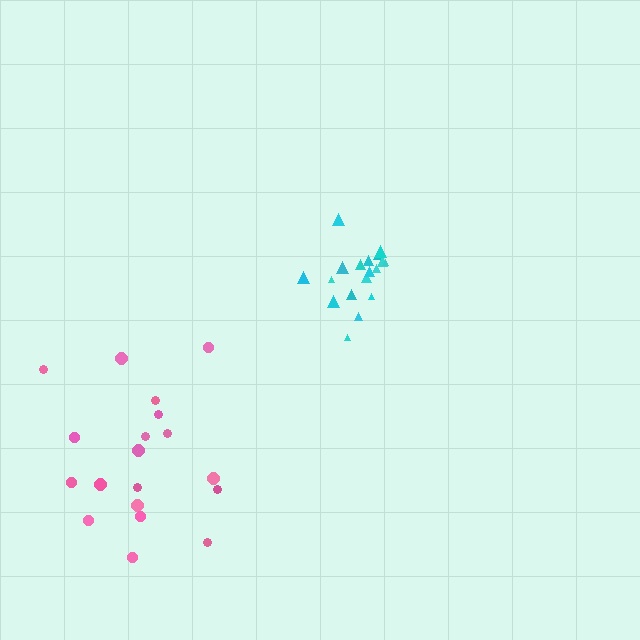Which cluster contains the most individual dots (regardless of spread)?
Pink (19).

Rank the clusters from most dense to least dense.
cyan, pink.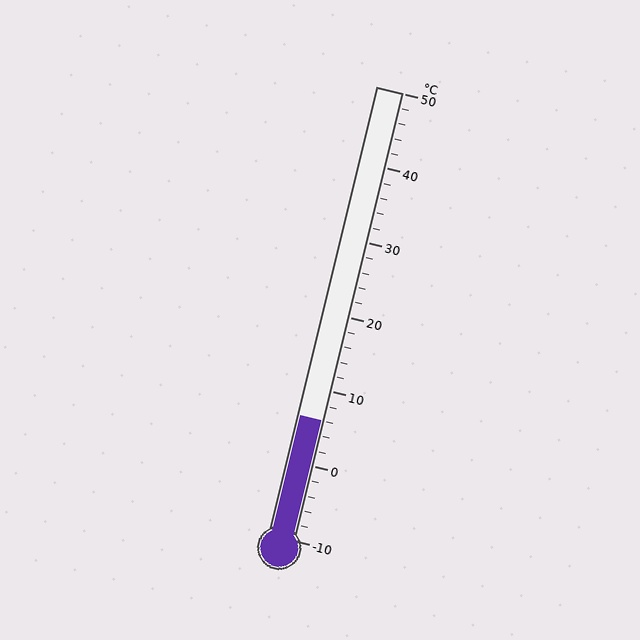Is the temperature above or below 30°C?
The temperature is below 30°C.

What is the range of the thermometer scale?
The thermometer scale ranges from -10°C to 50°C.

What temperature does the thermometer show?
The thermometer shows approximately 6°C.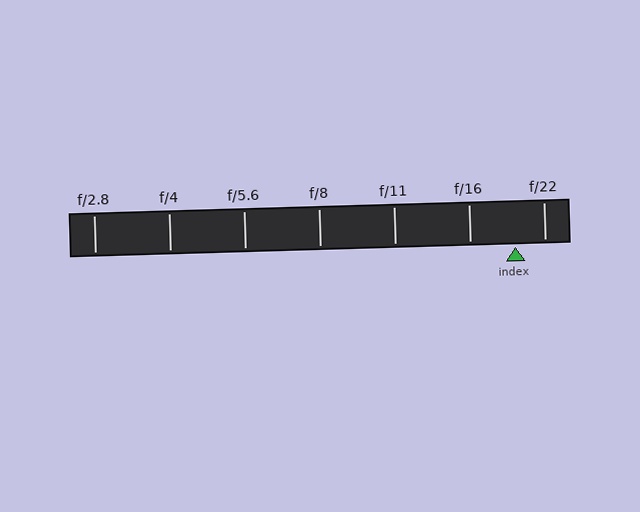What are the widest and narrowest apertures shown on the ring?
The widest aperture shown is f/2.8 and the narrowest is f/22.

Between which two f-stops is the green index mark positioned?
The index mark is between f/16 and f/22.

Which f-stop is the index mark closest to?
The index mark is closest to f/22.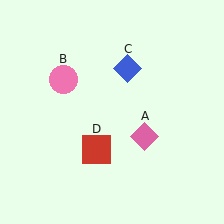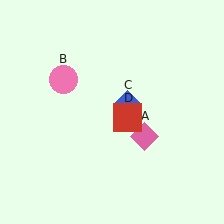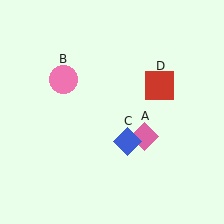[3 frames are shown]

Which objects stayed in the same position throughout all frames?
Pink diamond (object A) and pink circle (object B) remained stationary.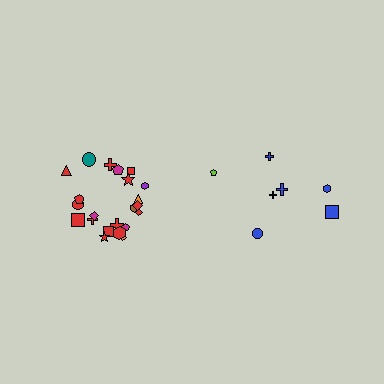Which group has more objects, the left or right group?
The left group.